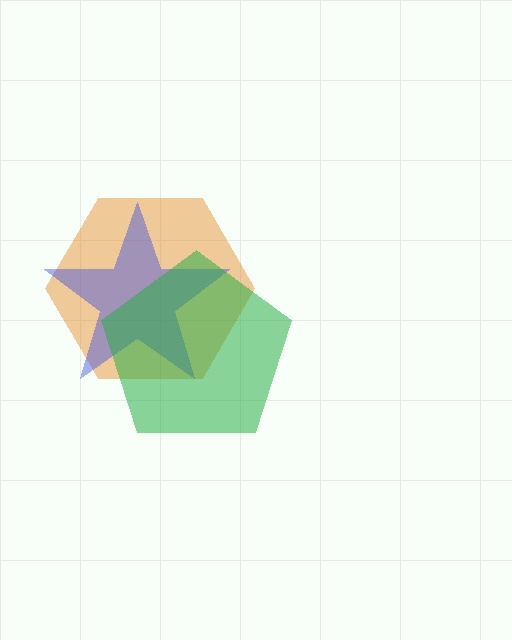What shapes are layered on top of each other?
The layered shapes are: an orange hexagon, a blue star, a green pentagon.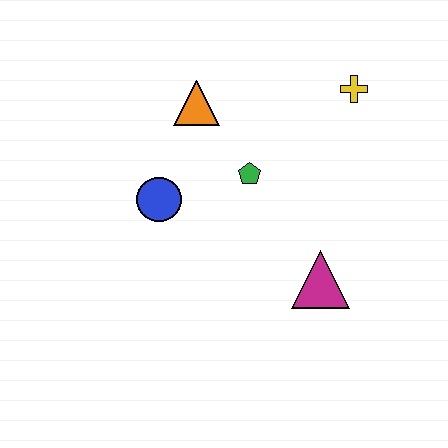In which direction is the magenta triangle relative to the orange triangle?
The magenta triangle is below the orange triangle.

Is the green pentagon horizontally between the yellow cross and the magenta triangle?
No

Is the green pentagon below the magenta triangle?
No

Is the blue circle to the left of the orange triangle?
Yes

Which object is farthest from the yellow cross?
The blue circle is farthest from the yellow cross.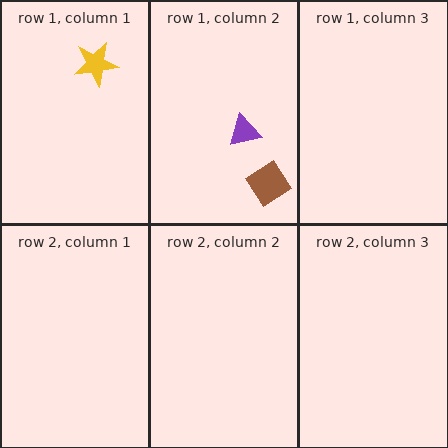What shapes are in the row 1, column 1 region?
The yellow star.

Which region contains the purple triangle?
The row 1, column 2 region.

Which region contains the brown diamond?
The row 1, column 2 region.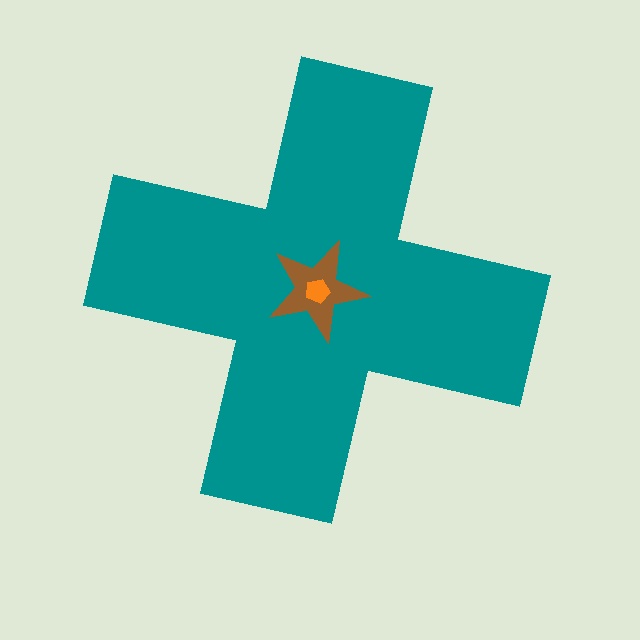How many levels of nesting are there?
3.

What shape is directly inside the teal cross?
The brown star.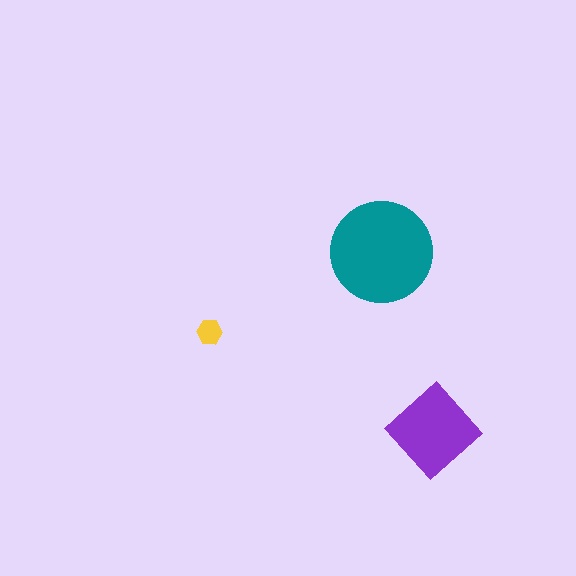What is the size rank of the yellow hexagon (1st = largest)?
3rd.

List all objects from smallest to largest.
The yellow hexagon, the purple diamond, the teal circle.